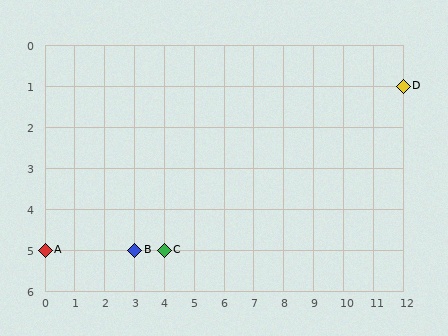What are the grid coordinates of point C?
Point C is at grid coordinates (4, 5).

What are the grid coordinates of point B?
Point B is at grid coordinates (3, 5).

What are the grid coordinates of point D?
Point D is at grid coordinates (12, 1).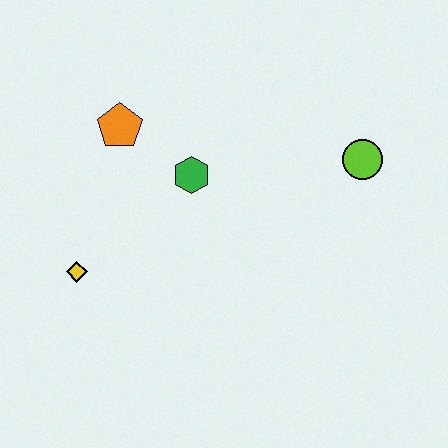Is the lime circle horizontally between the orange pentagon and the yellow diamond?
No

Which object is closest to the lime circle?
The green hexagon is closest to the lime circle.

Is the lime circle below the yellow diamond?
No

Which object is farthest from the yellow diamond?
The lime circle is farthest from the yellow diamond.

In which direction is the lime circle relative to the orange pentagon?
The lime circle is to the right of the orange pentagon.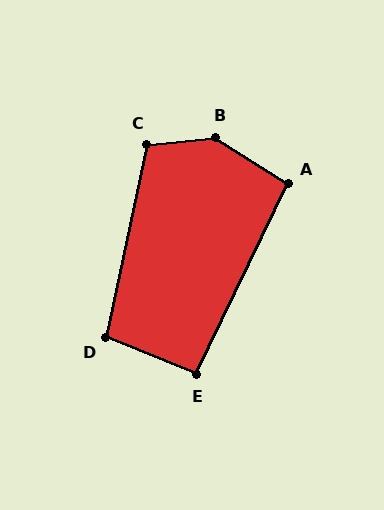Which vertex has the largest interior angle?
B, at approximately 142 degrees.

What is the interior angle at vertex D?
Approximately 100 degrees (obtuse).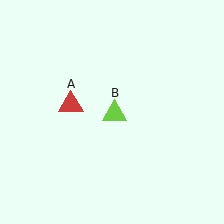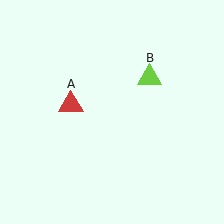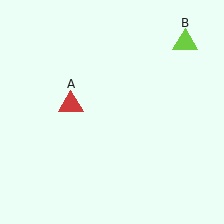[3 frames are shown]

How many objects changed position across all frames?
1 object changed position: lime triangle (object B).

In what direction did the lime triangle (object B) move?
The lime triangle (object B) moved up and to the right.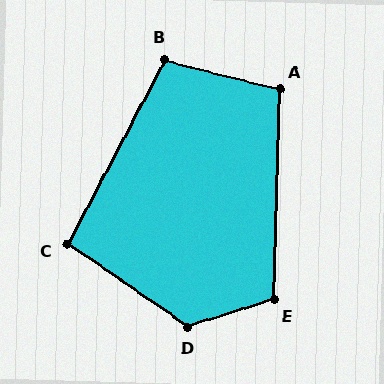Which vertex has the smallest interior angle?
C, at approximately 97 degrees.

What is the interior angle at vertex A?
Approximately 103 degrees (obtuse).